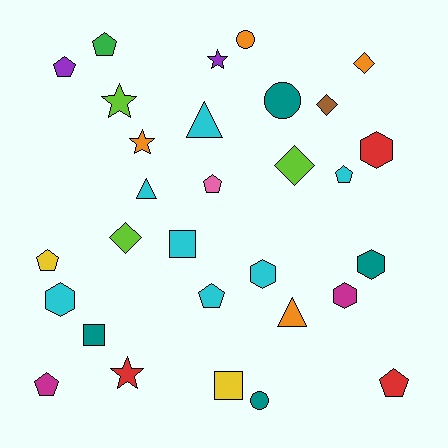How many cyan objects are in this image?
There are 7 cyan objects.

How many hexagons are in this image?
There are 5 hexagons.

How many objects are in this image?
There are 30 objects.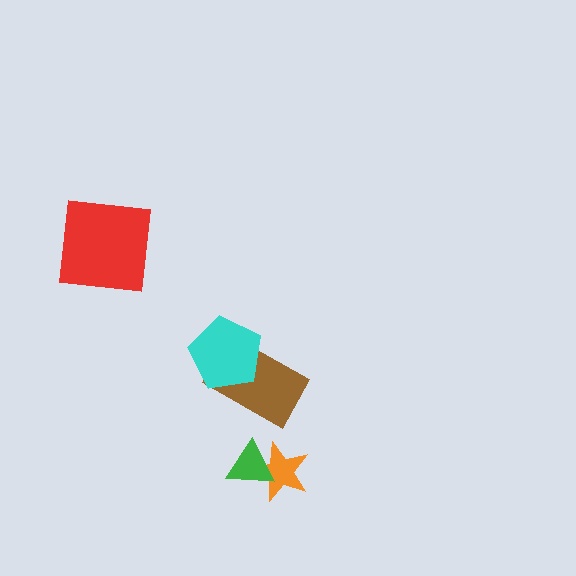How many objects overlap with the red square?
0 objects overlap with the red square.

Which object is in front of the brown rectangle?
The cyan pentagon is in front of the brown rectangle.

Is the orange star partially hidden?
Yes, it is partially covered by another shape.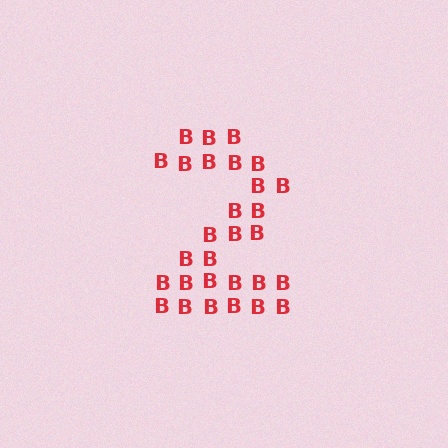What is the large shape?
The large shape is the digit 2.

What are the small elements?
The small elements are letter B's.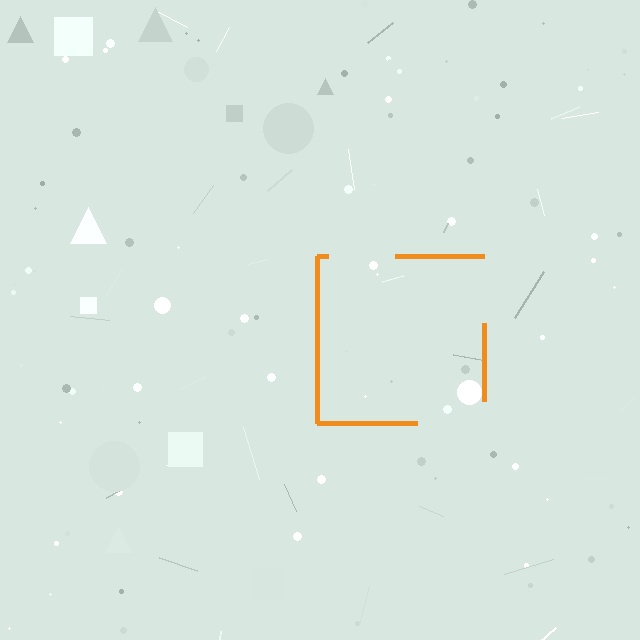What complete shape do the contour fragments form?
The contour fragments form a square.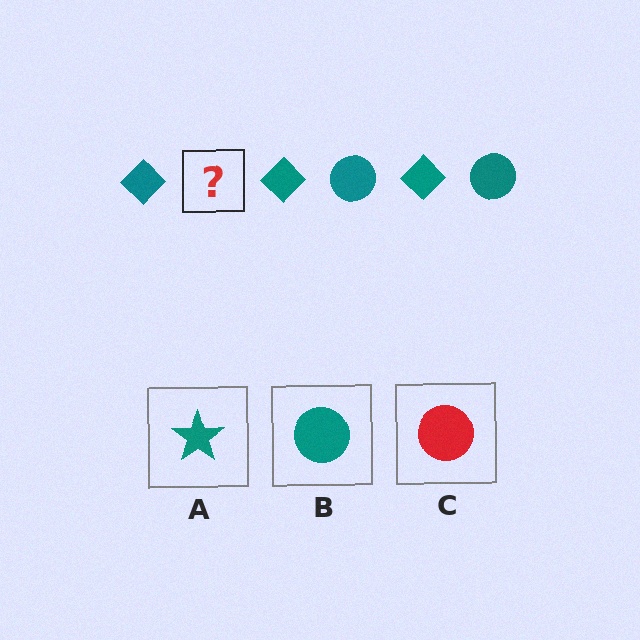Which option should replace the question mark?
Option B.